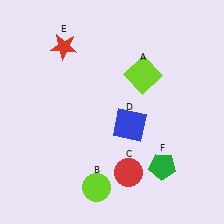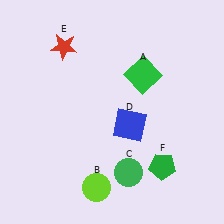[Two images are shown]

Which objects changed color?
A changed from lime to green. C changed from red to green.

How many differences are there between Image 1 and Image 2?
There are 2 differences between the two images.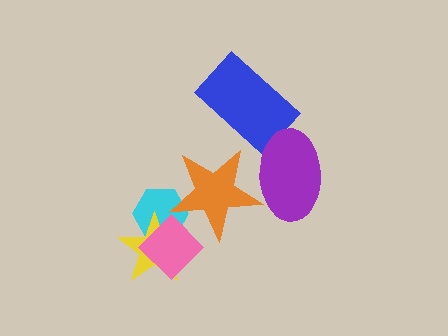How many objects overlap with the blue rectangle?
0 objects overlap with the blue rectangle.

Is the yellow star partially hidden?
Yes, it is partially covered by another shape.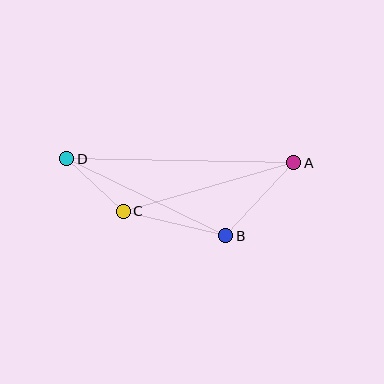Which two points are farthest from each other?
Points A and D are farthest from each other.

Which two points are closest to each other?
Points C and D are closest to each other.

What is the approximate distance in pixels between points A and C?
The distance between A and C is approximately 177 pixels.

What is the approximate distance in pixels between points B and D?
The distance between B and D is approximately 176 pixels.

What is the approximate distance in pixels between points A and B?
The distance between A and B is approximately 100 pixels.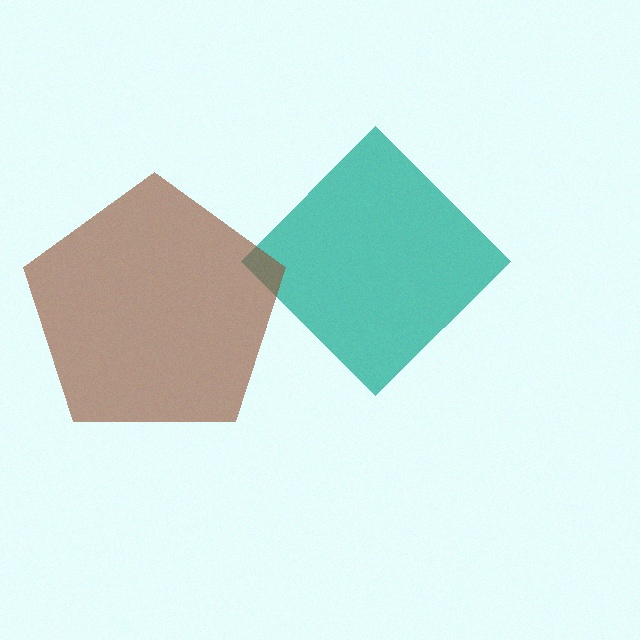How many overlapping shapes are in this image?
There are 2 overlapping shapes in the image.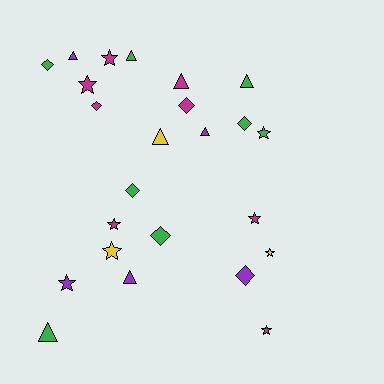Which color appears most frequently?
Green, with 8 objects.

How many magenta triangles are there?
There is 1 magenta triangle.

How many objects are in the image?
There are 24 objects.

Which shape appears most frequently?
Star, with 9 objects.